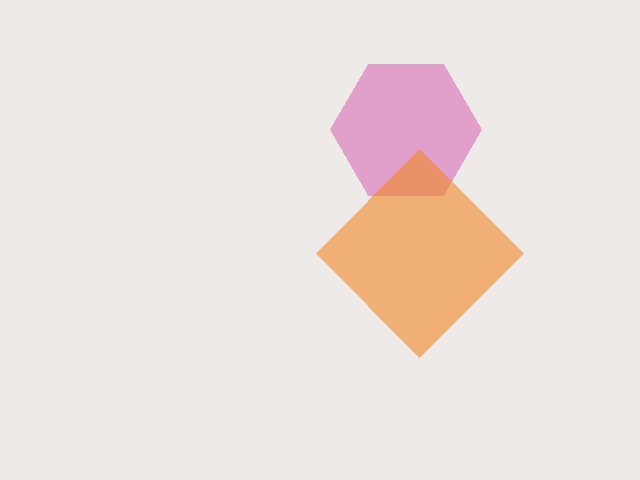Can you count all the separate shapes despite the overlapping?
Yes, there are 2 separate shapes.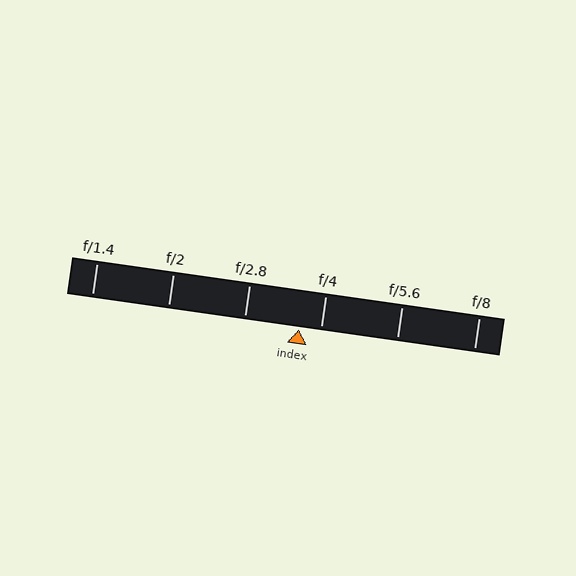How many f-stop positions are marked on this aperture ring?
There are 6 f-stop positions marked.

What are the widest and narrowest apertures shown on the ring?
The widest aperture shown is f/1.4 and the narrowest is f/8.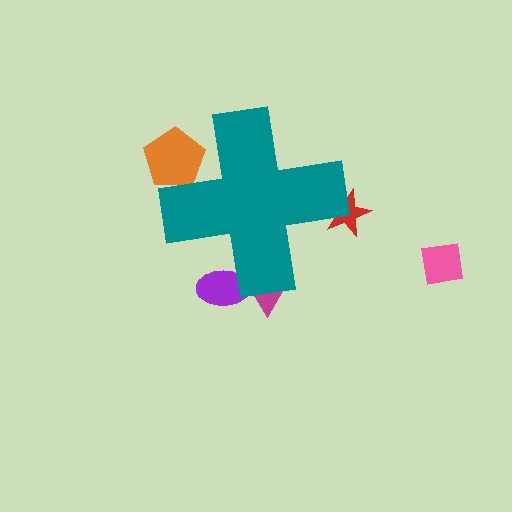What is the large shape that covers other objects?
A teal cross.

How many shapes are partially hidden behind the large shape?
4 shapes are partially hidden.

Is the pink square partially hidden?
No, the pink square is fully visible.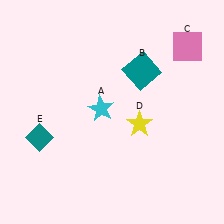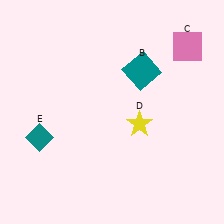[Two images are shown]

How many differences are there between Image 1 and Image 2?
There is 1 difference between the two images.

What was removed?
The cyan star (A) was removed in Image 2.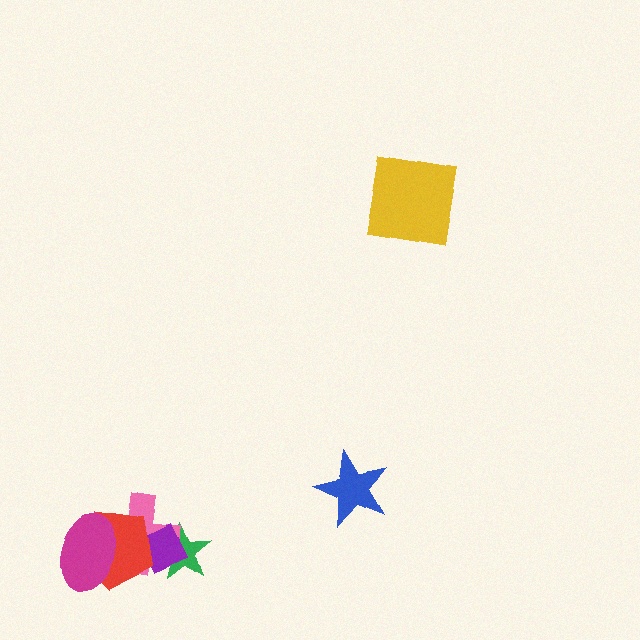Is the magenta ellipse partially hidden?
No, no other shape covers it.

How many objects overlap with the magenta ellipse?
2 objects overlap with the magenta ellipse.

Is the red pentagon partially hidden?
Yes, it is partially covered by another shape.